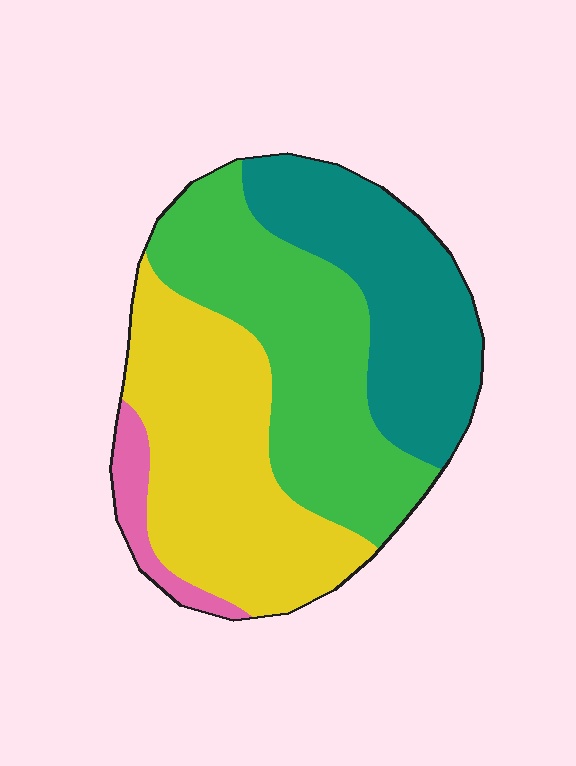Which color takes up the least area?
Pink, at roughly 5%.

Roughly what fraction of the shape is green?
Green covers 33% of the shape.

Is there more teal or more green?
Green.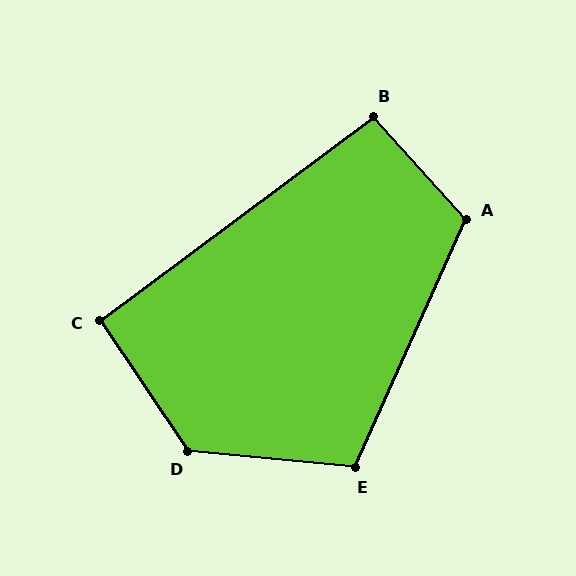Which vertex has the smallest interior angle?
C, at approximately 92 degrees.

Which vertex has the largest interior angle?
D, at approximately 129 degrees.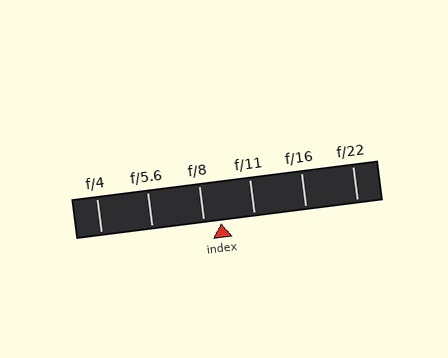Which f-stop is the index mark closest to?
The index mark is closest to f/8.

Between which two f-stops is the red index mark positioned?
The index mark is between f/8 and f/11.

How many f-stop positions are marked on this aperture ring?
There are 6 f-stop positions marked.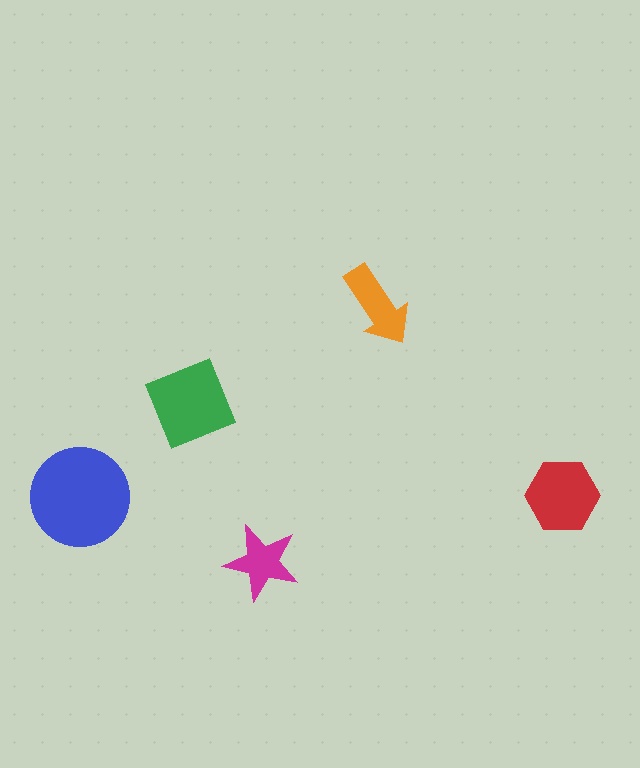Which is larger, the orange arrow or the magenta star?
The orange arrow.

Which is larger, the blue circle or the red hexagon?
The blue circle.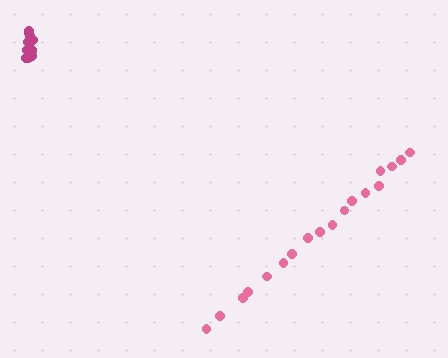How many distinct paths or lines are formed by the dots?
There are 2 distinct paths.